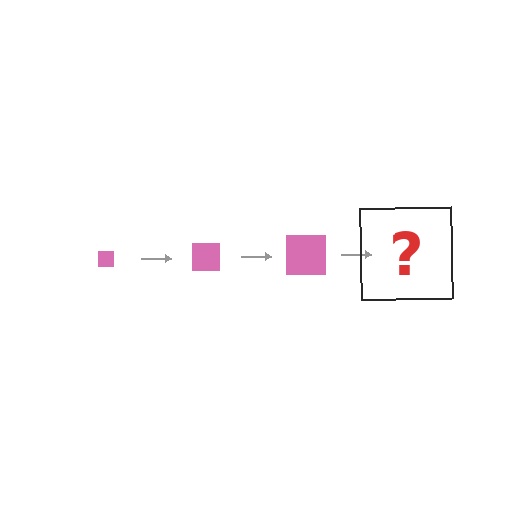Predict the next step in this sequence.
The next step is a pink square, larger than the previous one.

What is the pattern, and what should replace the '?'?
The pattern is that the square gets progressively larger each step. The '?' should be a pink square, larger than the previous one.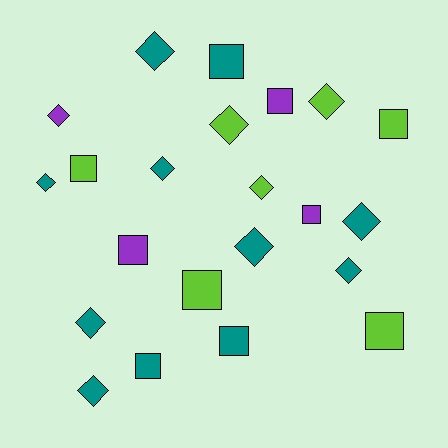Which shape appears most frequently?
Diamond, with 12 objects.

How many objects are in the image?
There are 22 objects.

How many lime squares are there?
There are 4 lime squares.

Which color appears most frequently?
Teal, with 11 objects.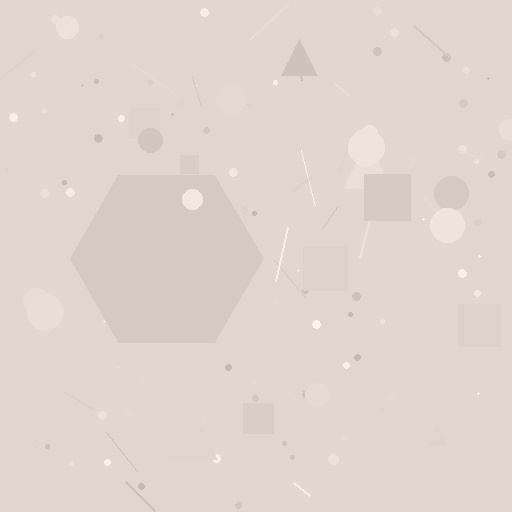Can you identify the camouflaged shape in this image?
The camouflaged shape is a hexagon.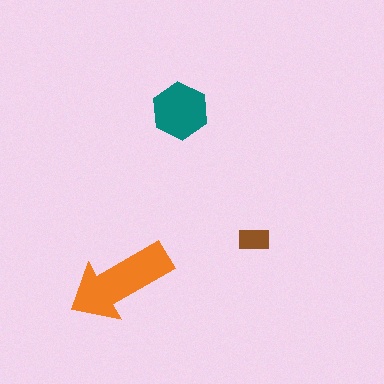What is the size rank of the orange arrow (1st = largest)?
1st.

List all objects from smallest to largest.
The brown rectangle, the teal hexagon, the orange arrow.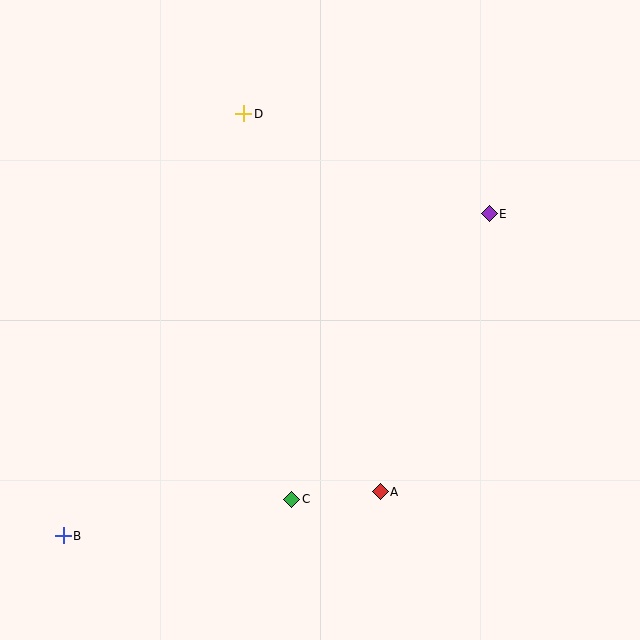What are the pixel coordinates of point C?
Point C is at (292, 499).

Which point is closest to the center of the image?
Point C at (292, 499) is closest to the center.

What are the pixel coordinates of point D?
Point D is at (244, 114).